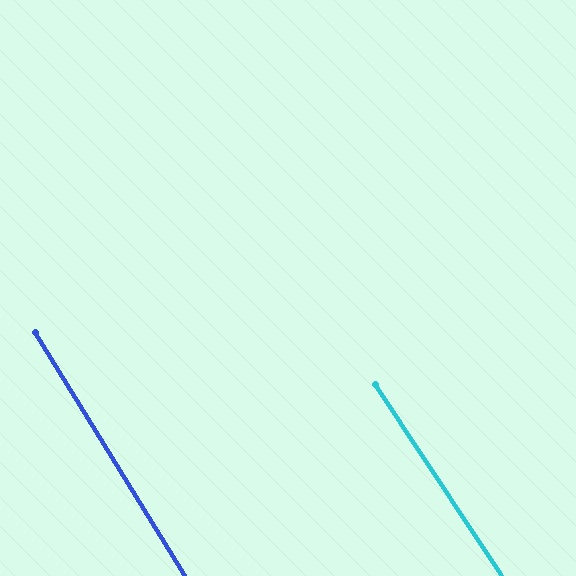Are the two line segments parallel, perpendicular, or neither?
Parallel — their directions differ by only 1.7°.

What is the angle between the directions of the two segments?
Approximately 2 degrees.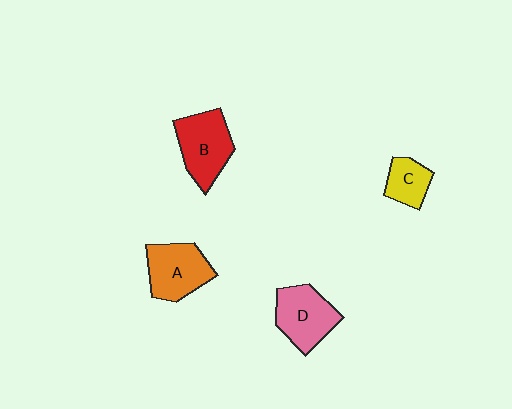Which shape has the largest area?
Shape B (red).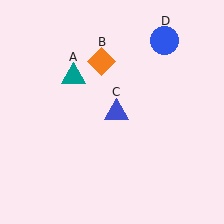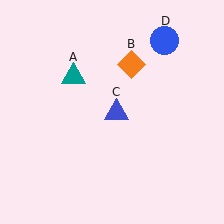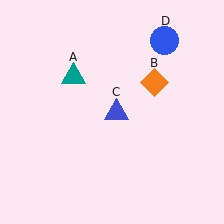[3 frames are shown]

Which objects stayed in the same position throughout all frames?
Teal triangle (object A) and blue triangle (object C) and blue circle (object D) remained stationary.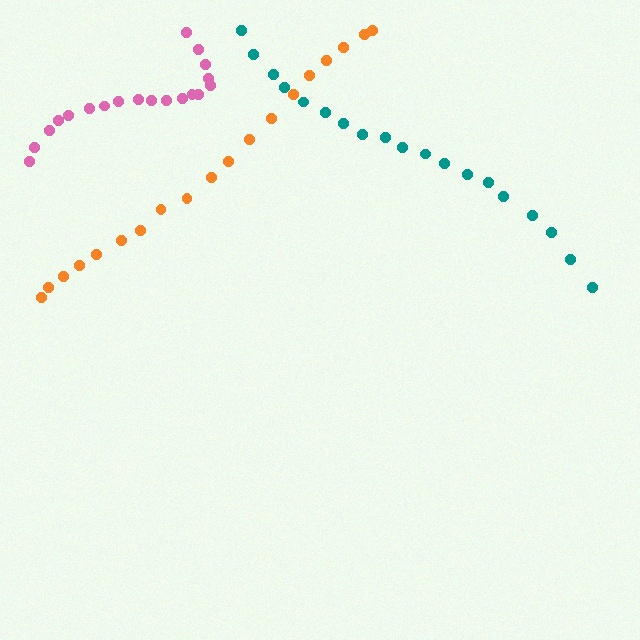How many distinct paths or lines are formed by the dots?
There are 3 distinct paths.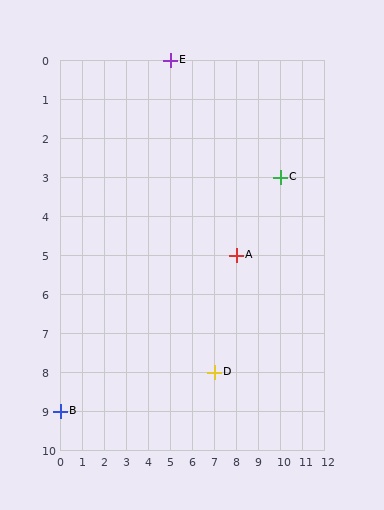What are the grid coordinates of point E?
Point E is at grid coordinates (5, 0).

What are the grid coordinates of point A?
Point A is at grid coordinates (8, 5).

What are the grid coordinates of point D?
Point D is at grid coordinates (7, 8).